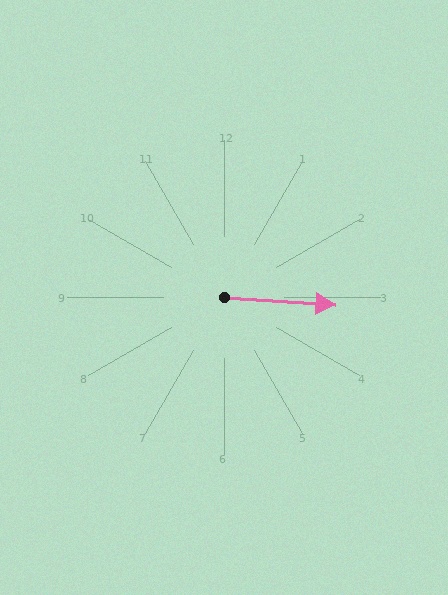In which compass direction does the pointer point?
East.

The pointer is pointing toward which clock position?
Roughly 3 o'clock.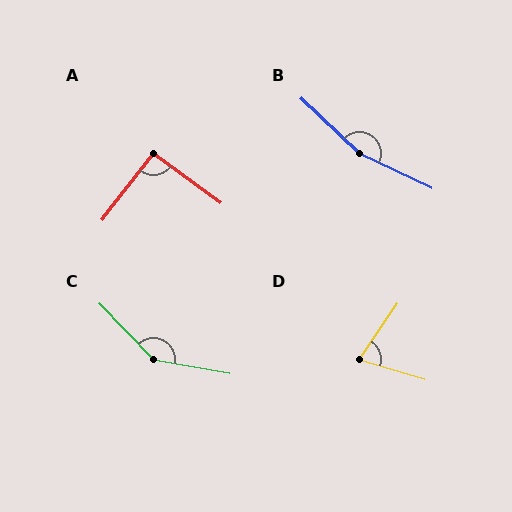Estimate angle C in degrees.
Approximately 144 degrees.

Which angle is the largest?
B, at approximately 162 degrees.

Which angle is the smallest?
D, at approximately 72 degrees.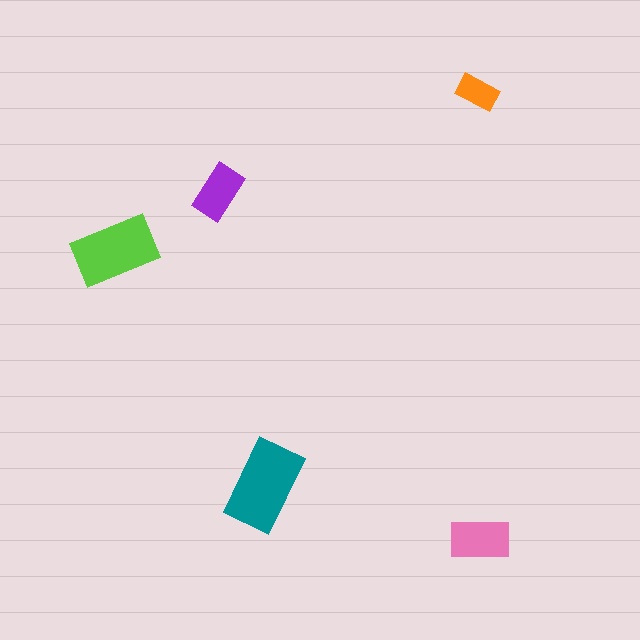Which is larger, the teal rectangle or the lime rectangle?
The teal one.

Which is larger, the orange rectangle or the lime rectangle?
The lime one.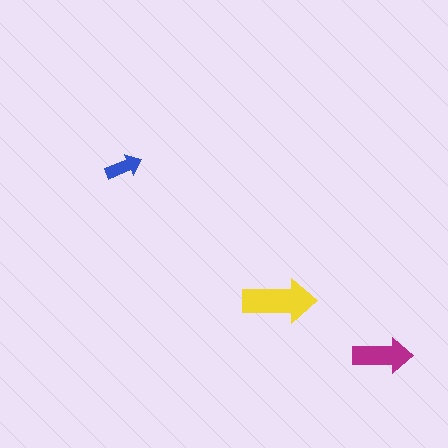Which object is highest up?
The blue arrow is topmost.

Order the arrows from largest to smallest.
the yellow one, the magenta one, the blue one.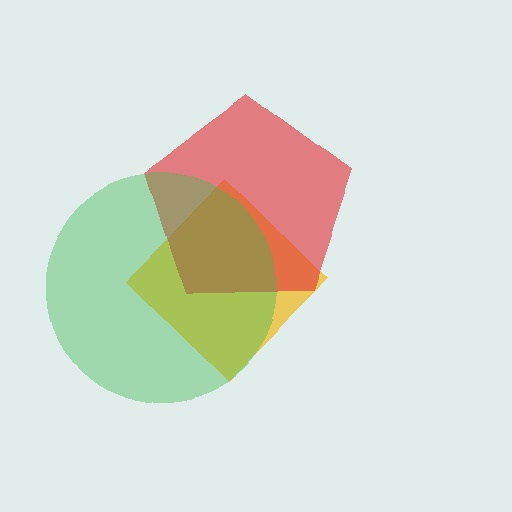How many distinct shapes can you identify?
There are 3 distinct shapes: a yellow diamond, a red pentagon, a green circle.